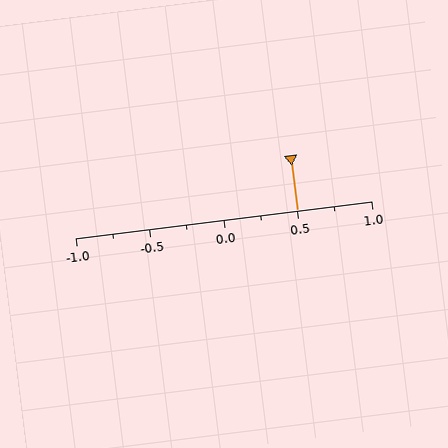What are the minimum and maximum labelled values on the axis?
The axis runs from -1.0 to 1.0.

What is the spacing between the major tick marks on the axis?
The major ticks are spaced 0.5 apart.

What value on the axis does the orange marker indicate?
The marker indicates approximately 0.5.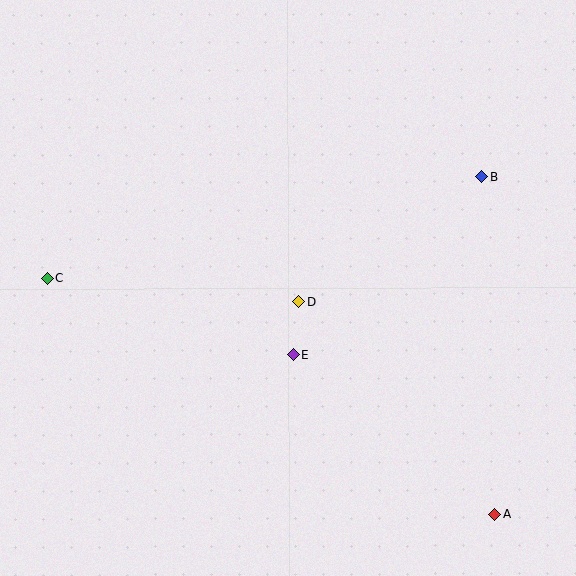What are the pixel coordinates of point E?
Point E is at (293, 355).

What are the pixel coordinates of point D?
Point D is at (299, 302).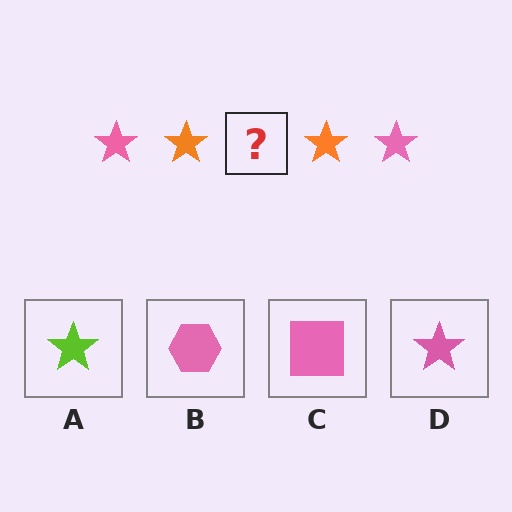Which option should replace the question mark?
Option D.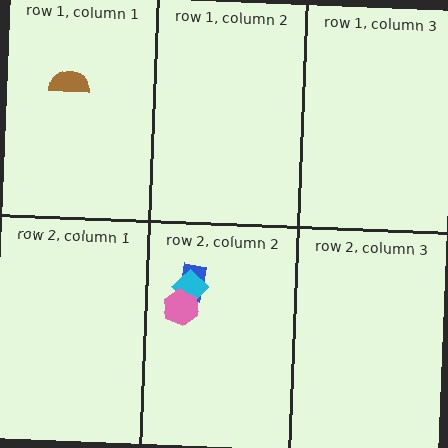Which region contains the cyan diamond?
The row 2, column 2 region.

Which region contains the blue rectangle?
The row 2, column 2 region.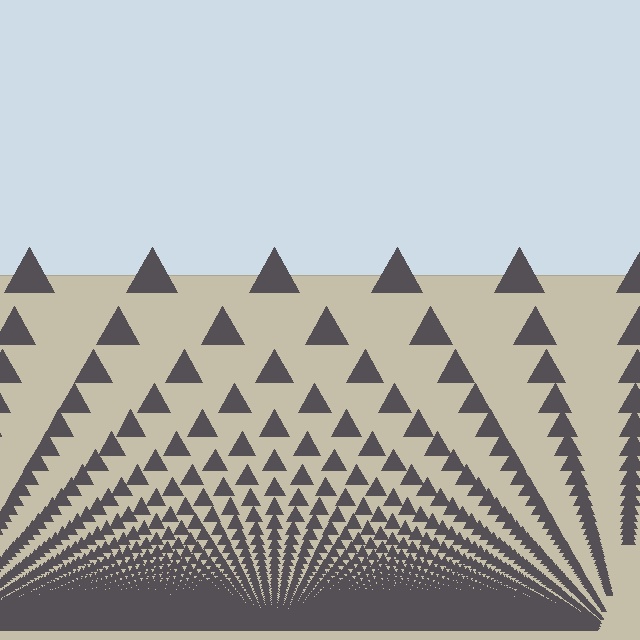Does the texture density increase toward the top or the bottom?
Density increases toward the bottom.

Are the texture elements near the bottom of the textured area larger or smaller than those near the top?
Smaller. The gradient is inverted — elements near the bottom are smaller and denser.